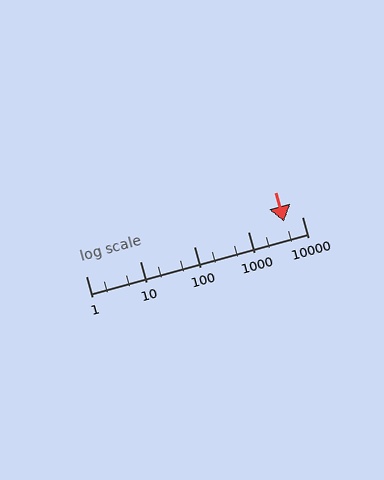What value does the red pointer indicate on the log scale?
The pointer indicates approximately 4700.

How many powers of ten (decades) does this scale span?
The scale spans 4 decades, from 1 to 10000.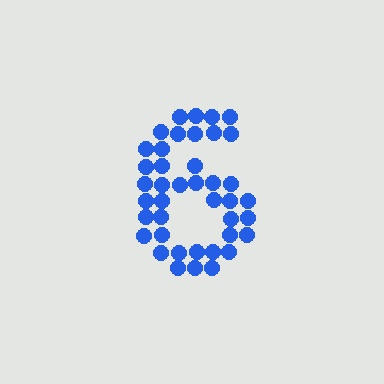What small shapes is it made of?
It is made of small circles.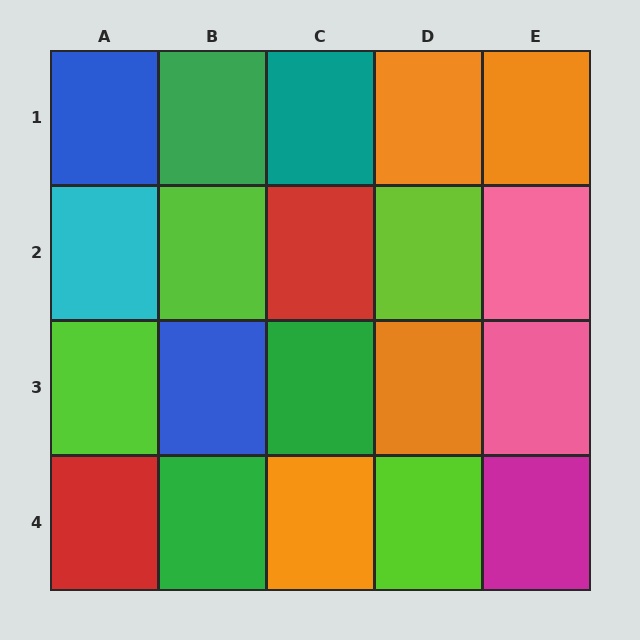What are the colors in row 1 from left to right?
Blue, green, teal, orange, orange.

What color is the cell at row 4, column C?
Orange.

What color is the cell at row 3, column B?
Blue.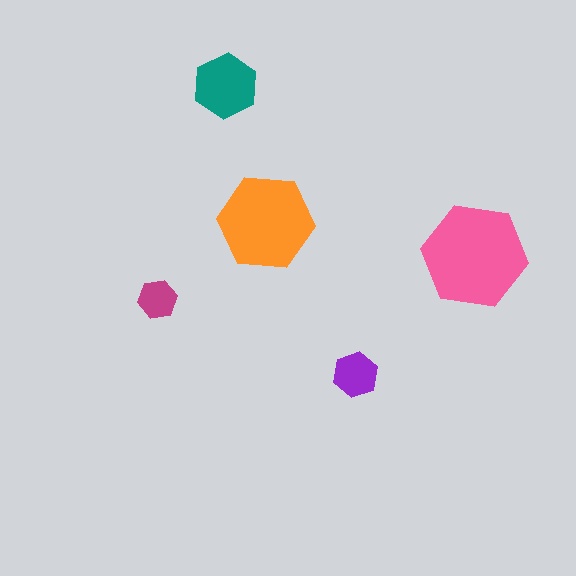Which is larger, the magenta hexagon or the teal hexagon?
The teal one.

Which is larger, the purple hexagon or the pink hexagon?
The pink one.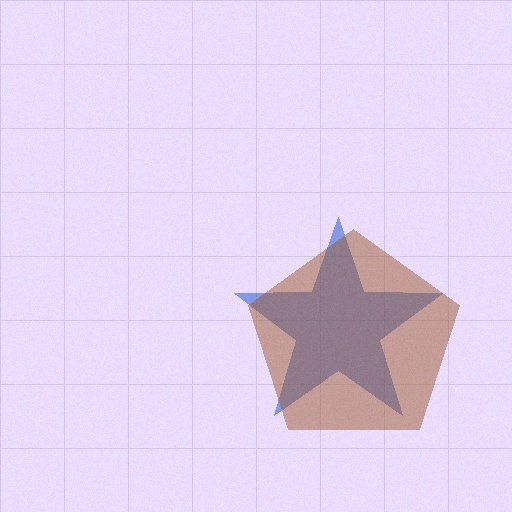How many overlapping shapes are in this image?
There are 2 overlapping shapes in the image.